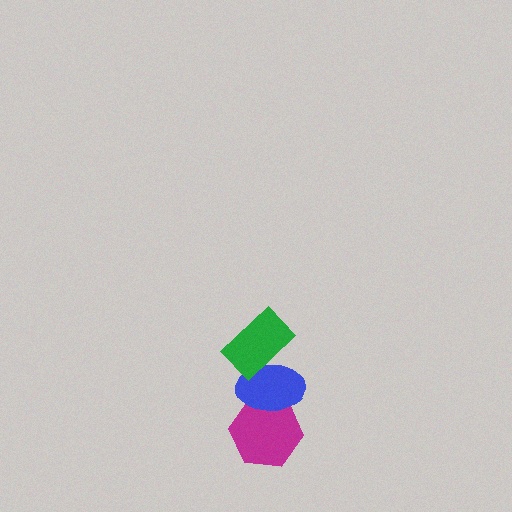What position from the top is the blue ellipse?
The blue ellipse is 2nd from the top.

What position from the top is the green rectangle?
The green rectangle is 1st from the top.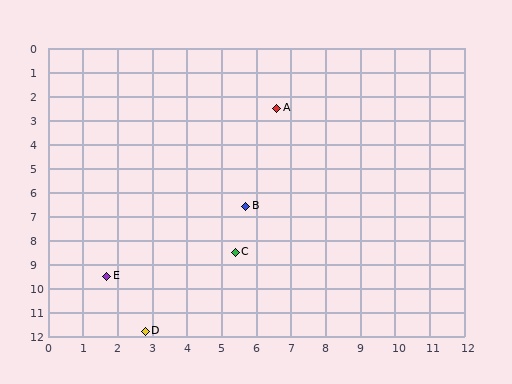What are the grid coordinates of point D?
Point D is at approximately (2.8, 11.8).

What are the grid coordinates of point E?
Point E is at approximately (1.7, 9.5).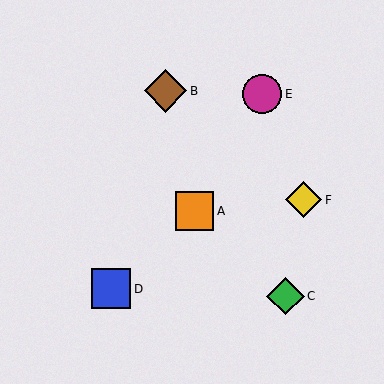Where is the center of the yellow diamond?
The center of the yellow diamond is at (303, 200).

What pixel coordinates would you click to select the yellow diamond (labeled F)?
Click at (303, 200) to select the yellow diamond F.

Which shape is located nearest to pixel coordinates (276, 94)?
The magenta circle (labeled E) at (262, 94) is nearest to that location.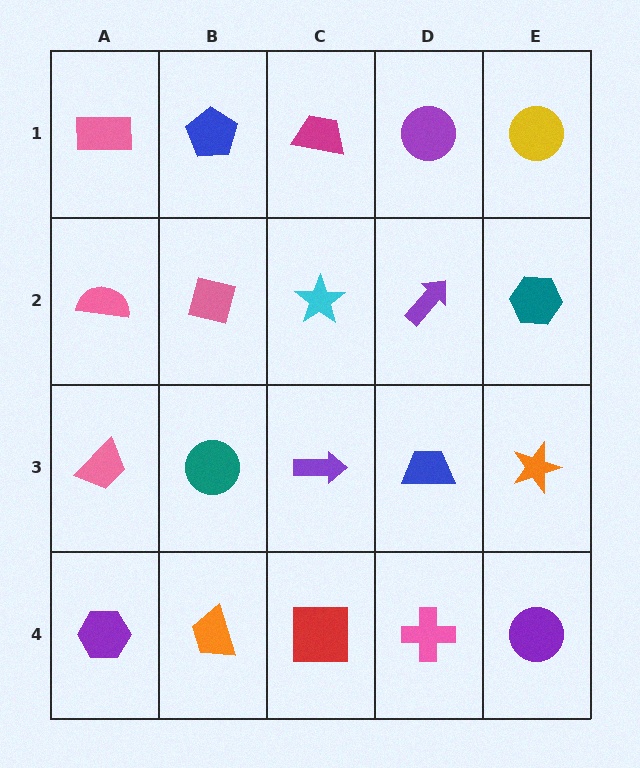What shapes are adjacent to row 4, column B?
A teal circle (row 3, column B), a purple hexagon (row 4, column A), a red square (row 4, column C).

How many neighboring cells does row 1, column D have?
3.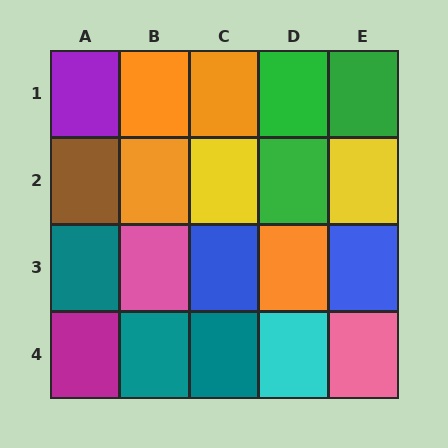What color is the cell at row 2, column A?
Brown.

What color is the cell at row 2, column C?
Yellow.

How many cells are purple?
1 cell is purple.